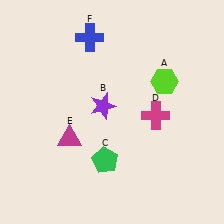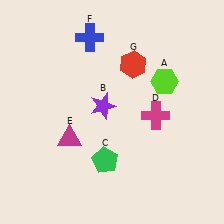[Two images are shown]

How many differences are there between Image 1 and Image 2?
There is 1 difference between the two images.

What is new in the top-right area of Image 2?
A red hexagon (G) was added in the top-right area of Image 2.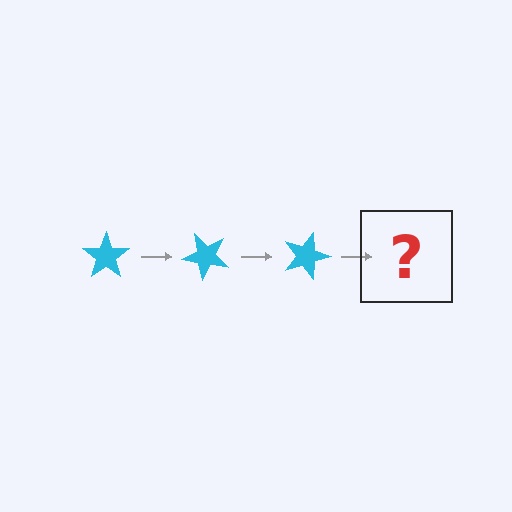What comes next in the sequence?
The next element should be a cyan star rotated 135 degrees.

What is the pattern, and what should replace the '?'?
The pattern is that the star rotates 45 degrees each step. The '?' should be a cyan star rotated 135 degrees.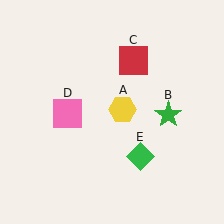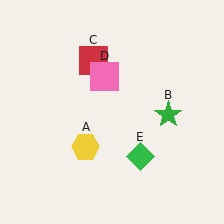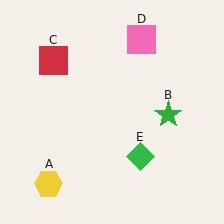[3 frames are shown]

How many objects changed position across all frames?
3 objects changed position: yellow hexagon (object A), red square (object C), pink square (object D).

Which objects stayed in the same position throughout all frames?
Green star (object B) and green diamond (object E) remained stationary.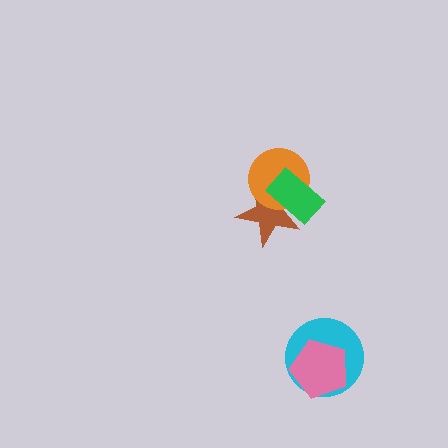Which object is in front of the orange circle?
The green rectangle is in front of the orange circle.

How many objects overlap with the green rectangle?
2 objects overlap with the green rectangle.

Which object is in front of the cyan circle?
The pink pentagon is in front of the cyan circle.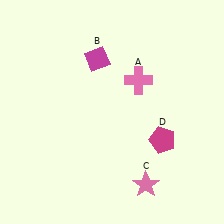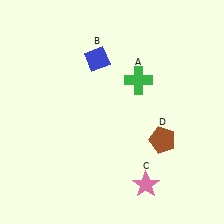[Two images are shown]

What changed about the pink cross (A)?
In Image 1, A is pink. In Image 2, it changed to green.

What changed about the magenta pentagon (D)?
In Image 1, D is magenta. In Image 2, it changed to brown.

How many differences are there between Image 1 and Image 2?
There are 3 differences between the two images.